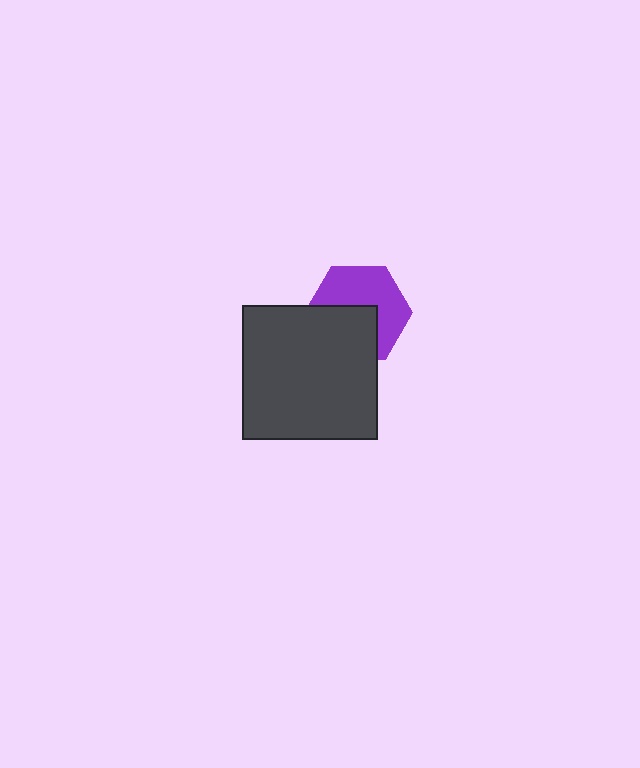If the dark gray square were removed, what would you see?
You would see the complete purple hexagon.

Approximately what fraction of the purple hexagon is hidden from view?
Roughly 43% of the purple hexagon is hidden behind the dark gray square.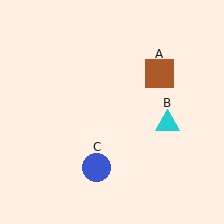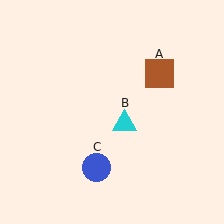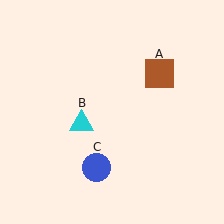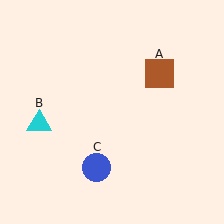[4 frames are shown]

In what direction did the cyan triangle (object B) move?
The cyan triangle (object B) moved left.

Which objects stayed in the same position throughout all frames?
Brown square (object A) and blue circle (object C) remained stationary.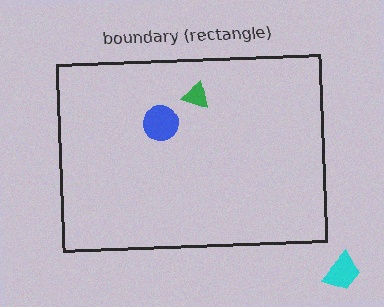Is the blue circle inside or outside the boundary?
Inside.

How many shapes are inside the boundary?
2 inside, 1 outside.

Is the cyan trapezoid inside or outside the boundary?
Outside.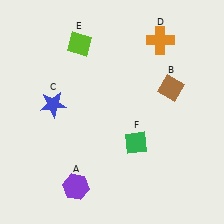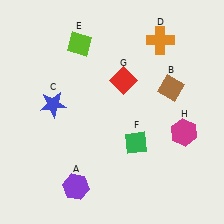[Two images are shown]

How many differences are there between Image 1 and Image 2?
There are 2 differences between the two images.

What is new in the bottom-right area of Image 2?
A magenta hexagon (H) was added in the bottom-right area of Image 2.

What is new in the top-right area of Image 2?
A red diamond (G) was added in the top-right area of Image 2.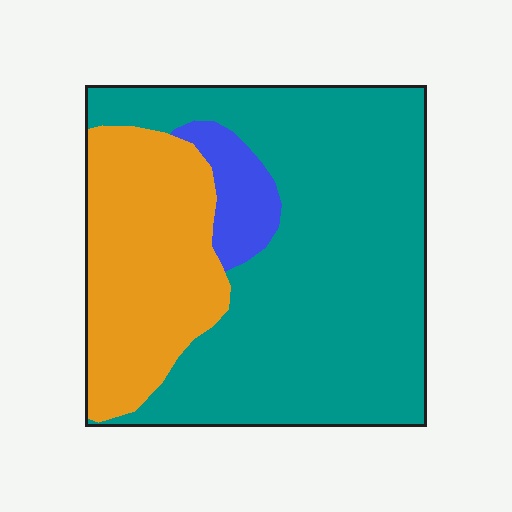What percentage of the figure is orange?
Orange covers 28% of the figure.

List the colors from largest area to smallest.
From largest to smallest: teal, orange, blue.